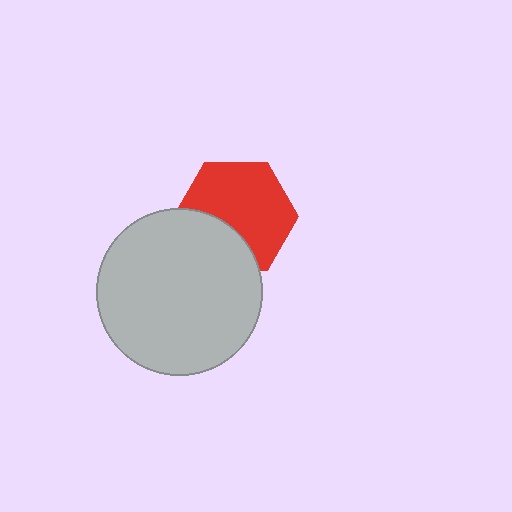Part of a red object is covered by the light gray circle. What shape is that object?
It is a hexagon.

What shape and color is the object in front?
The object in front is a light gray circle.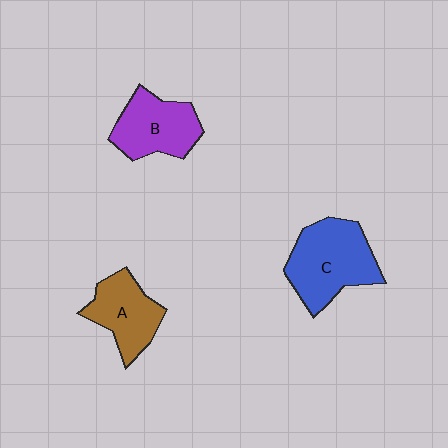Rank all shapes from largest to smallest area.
From largest to smallest: C (blue), B (purple), A (brown).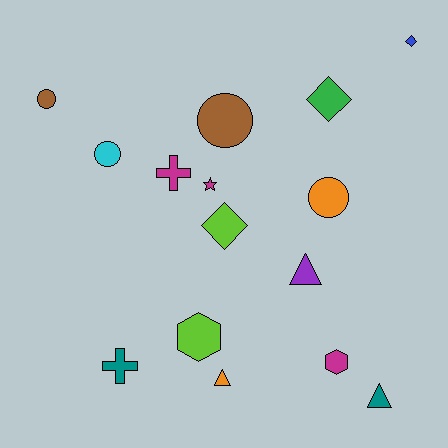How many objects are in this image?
There are 15 objects.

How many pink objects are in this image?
There are no pink objects.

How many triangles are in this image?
There are 3 triangles.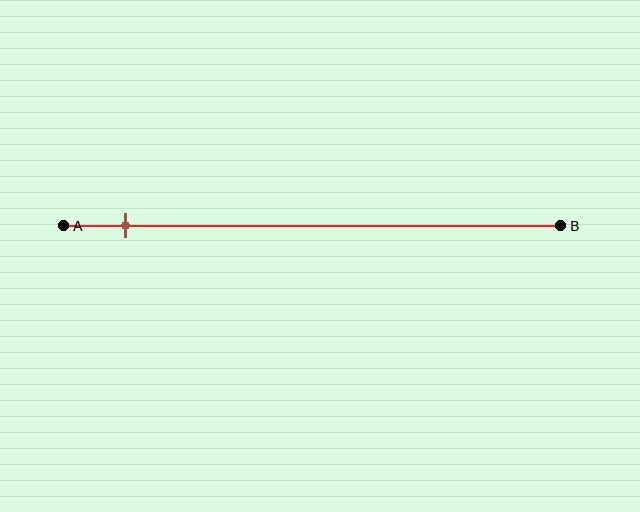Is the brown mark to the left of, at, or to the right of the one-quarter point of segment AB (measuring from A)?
The brown mark is to the left of the one-quarter point of segment AB.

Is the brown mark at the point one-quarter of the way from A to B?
No, the mark is at about 10% from A, not at the 25% one-quarter point.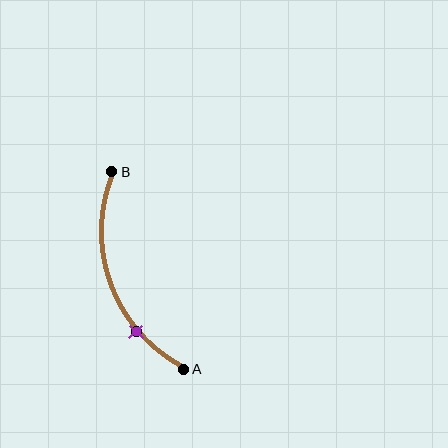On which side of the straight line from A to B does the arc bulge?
The arc bulges to the left of the straight line connecting A and B.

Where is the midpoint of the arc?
The arc midpoint is the point on the curve farthest from the straight line joining A and B. It sits to the left of that line.